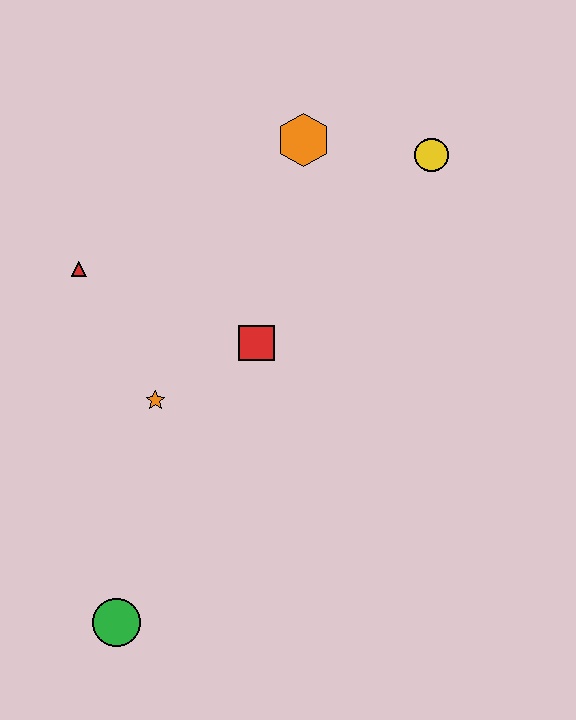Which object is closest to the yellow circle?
The orange hexagon is closest to the yellow circle.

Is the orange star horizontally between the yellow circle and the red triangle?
Yes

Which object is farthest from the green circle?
The yellow circle is farthest from the green circle.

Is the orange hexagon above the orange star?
Yes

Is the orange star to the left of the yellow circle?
Yes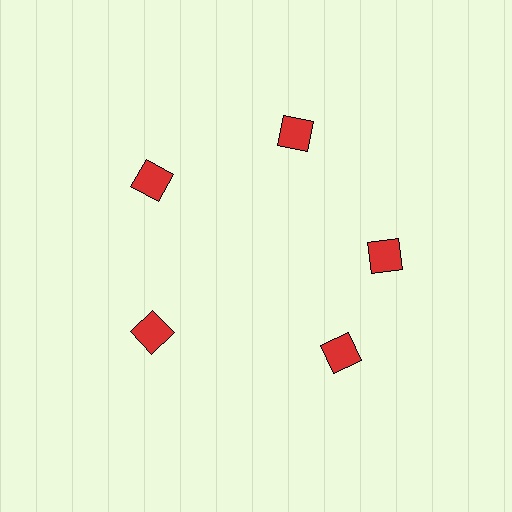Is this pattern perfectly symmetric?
No. The 5 red squares are arranged in a ring, but one element near the 5 o'clock position is rotated out of alignment along the ring, breaking the 5-fold rotational symmetry.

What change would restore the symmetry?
The symmetry would be restored by rotating it back into even spacing with its neighbors so that all 5 squares sit at equal angles and equal distance from the center.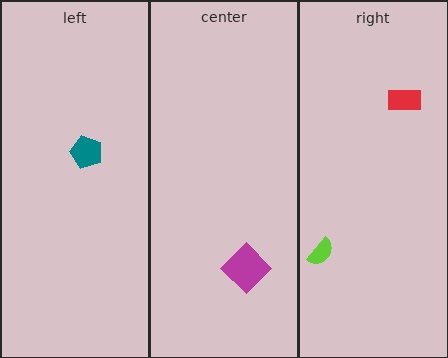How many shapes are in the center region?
1.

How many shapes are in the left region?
1.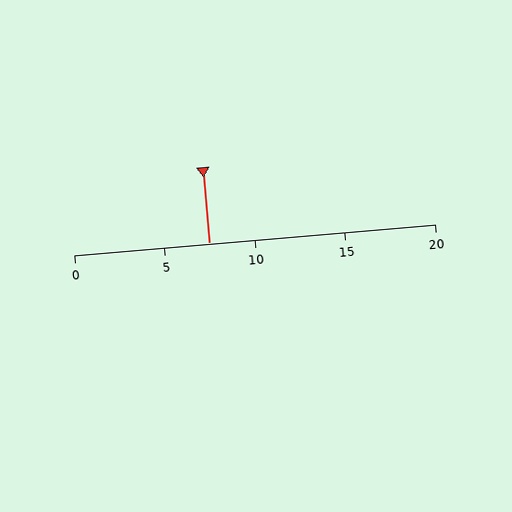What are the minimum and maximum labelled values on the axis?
The axis runs from 0 to 20.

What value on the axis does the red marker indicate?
The marker indicates approximately 7.5.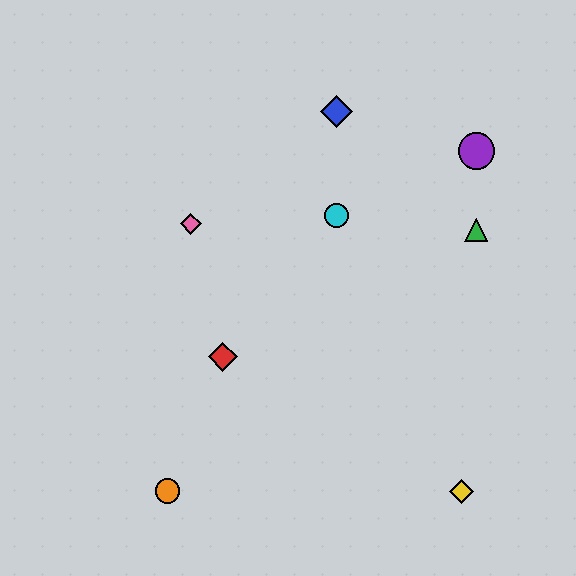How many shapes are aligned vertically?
2 shapes (the blue diamond, the cyan circle) are aligned vertically.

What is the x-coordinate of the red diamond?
The red diamond is at x≈223.